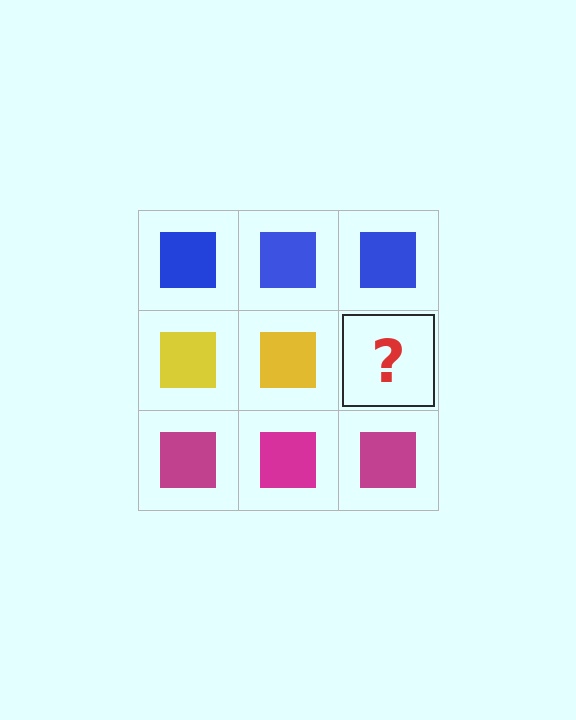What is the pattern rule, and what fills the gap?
The rule is that each row has a consistent color. The gap should be filled with a yellow square.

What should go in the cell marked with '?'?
The missing cell should contain a yellow square.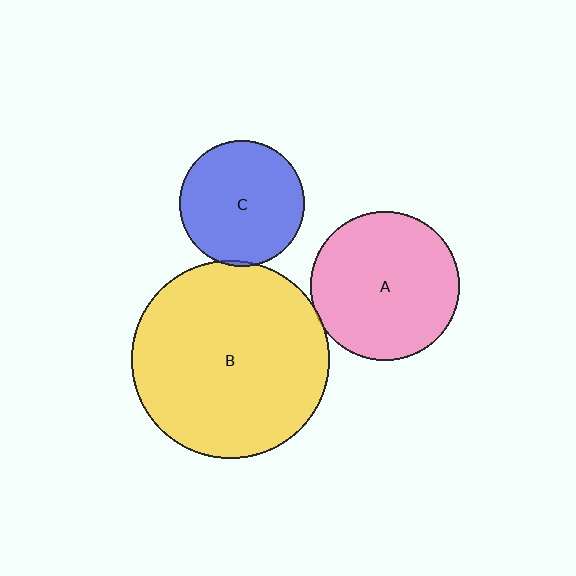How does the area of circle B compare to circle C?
Approximately 2.5 times.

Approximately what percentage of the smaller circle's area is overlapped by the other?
Approximately 5%.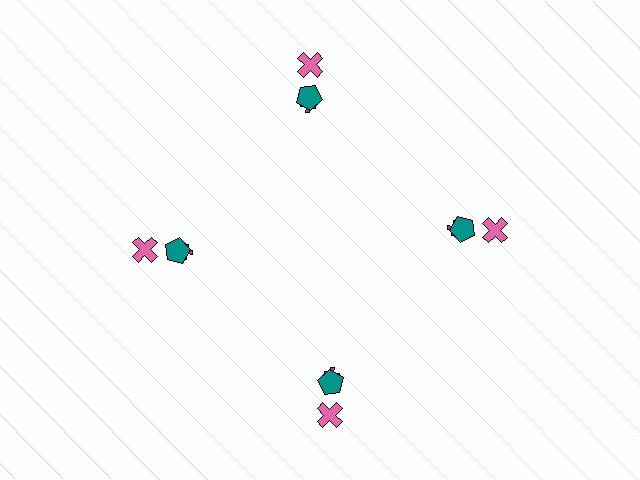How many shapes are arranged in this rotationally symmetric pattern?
There are 12 shapes, arranged in 4 groups of 3.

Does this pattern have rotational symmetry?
Yes, this pattern has 4-fold rotational symmetry. It looks the same after rotating 90 degrees around the center.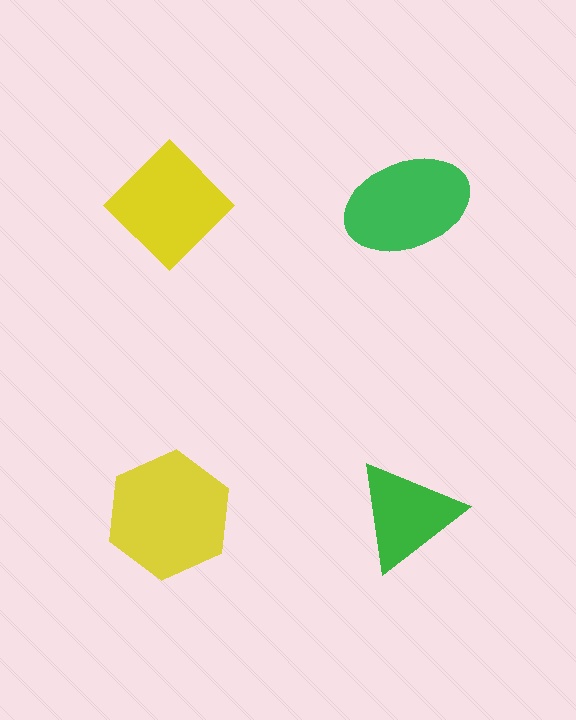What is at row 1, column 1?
A yellow diamond.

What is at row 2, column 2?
A green triangle.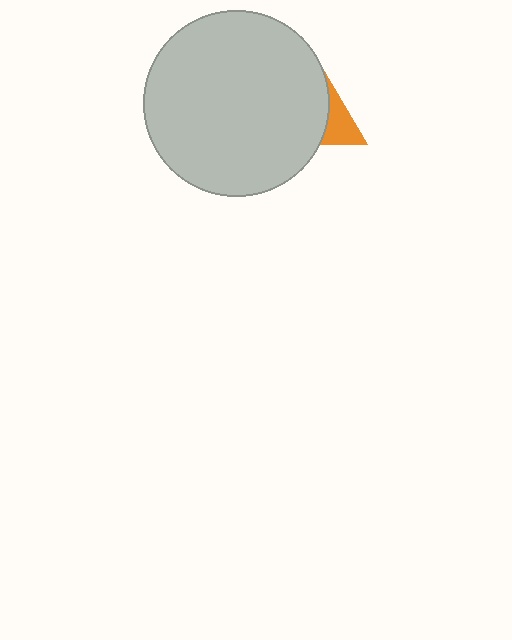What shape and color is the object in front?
The object in front is a light gray circle.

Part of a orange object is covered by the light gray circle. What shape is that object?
It is a triangle.